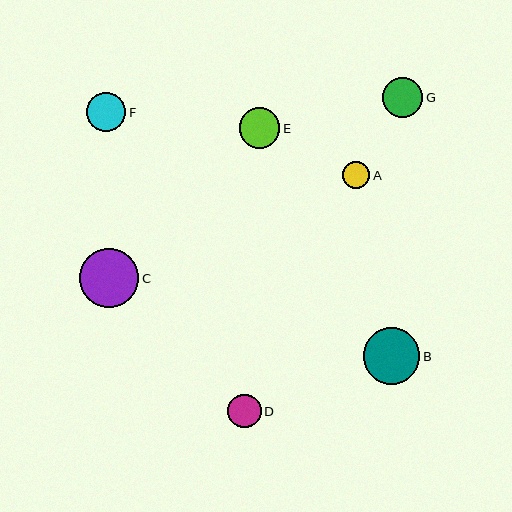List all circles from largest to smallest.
From largest to smallest: C, B, E, G, F, D, A.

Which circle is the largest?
Circle C is the largest with a size of approximately 59 pixels.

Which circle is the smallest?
Circle A is the smallest with a size of approximately 28 pixels.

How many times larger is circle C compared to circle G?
Circle C is approximately 1.5 times the size of circle G.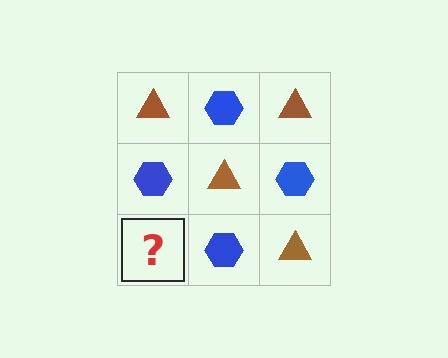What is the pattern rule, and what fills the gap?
The rule is that it alternates brown triangle and blue hexagon in a checkerboard pattern. The gap should be filled with a brown triangle.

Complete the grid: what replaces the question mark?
The question mark should be replaced with a brown triangle.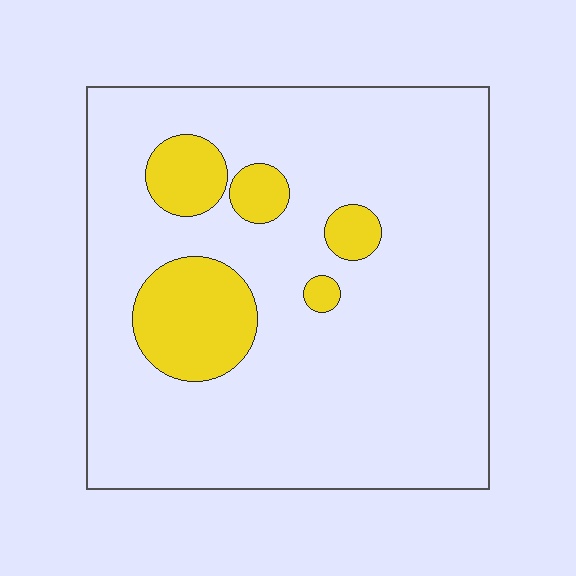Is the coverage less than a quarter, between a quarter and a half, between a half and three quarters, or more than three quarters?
Less than a quarter.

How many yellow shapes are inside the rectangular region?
5.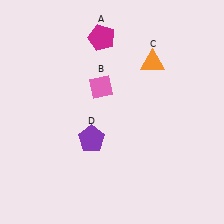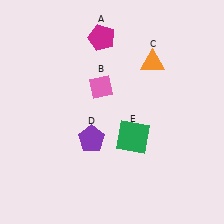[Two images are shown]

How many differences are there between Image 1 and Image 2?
There is 1 difference between the two images.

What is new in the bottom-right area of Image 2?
A green square (E) was added in the bottom-right area of Image 2.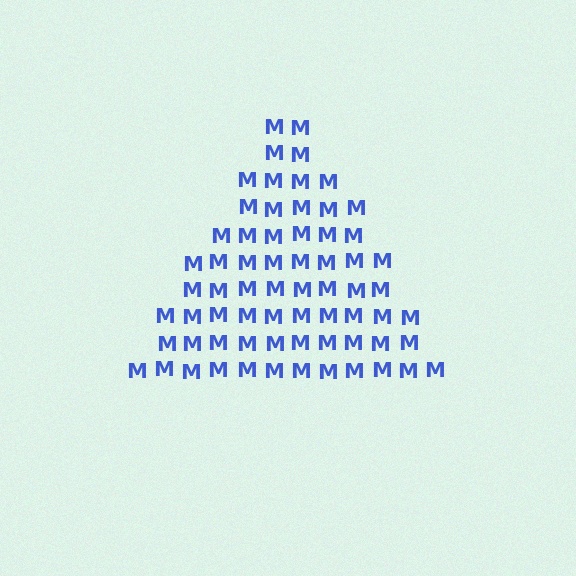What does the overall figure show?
The overall figure shows a triangle.